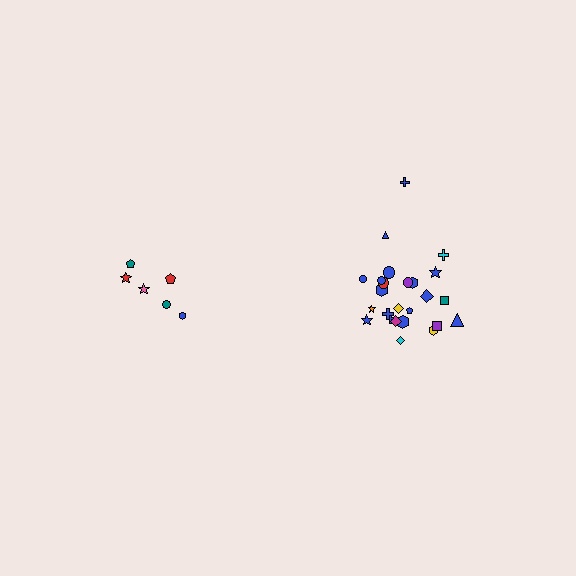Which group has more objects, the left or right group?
The right group.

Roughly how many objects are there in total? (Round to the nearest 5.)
Roughly 30 objects in total.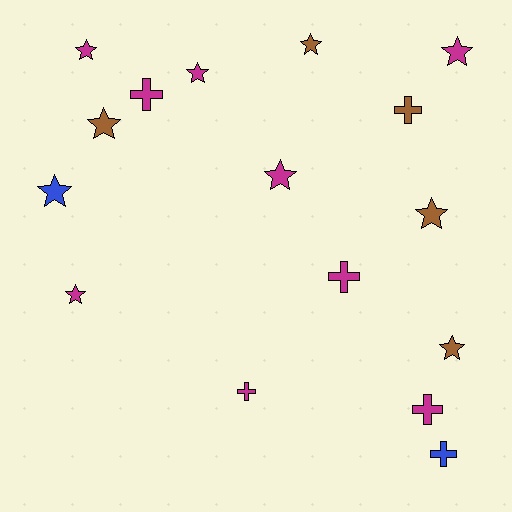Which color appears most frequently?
Magenta, with 9 objects.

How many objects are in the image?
There are 16 objects.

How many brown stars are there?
There are 4 brown stars.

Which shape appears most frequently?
Star, with 10 objects.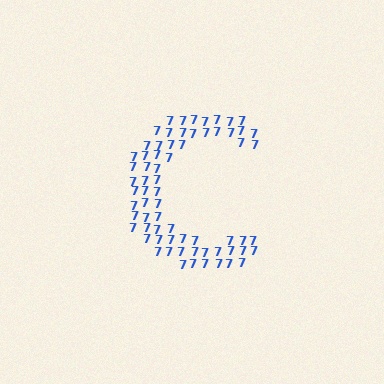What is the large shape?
The large shape is the letter C.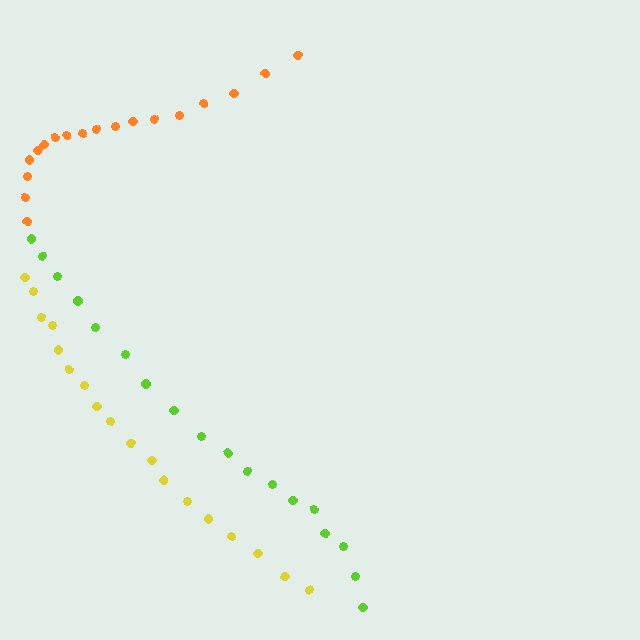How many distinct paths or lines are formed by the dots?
There are 3 distinct paths.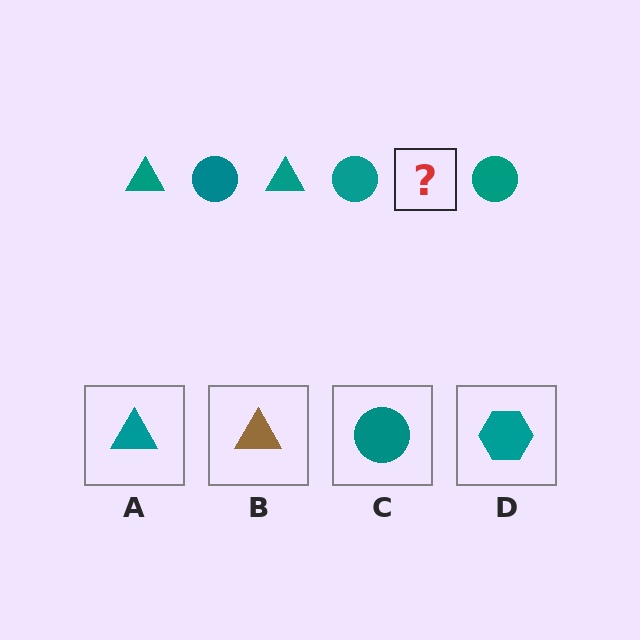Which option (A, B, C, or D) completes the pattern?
A.